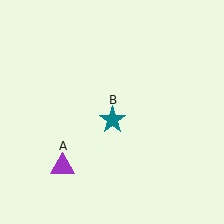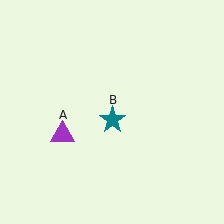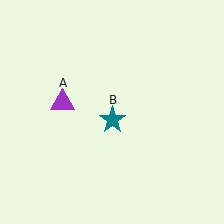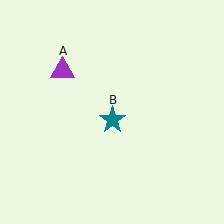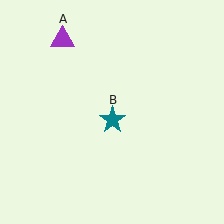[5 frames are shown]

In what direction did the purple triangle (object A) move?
The purple triangle (object A) moved up.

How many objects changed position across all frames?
1 object changed position: purple triangle (object A).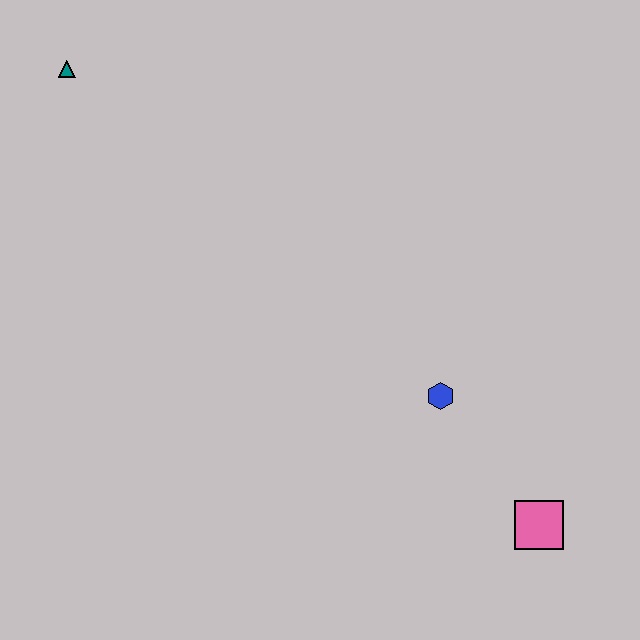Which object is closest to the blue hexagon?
The pink square is closest to the blue hexagon.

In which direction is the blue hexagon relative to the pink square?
The blue hexagon is above the pink square.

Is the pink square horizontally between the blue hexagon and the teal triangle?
No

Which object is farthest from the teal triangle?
The pink square is farthest from the teal triangle.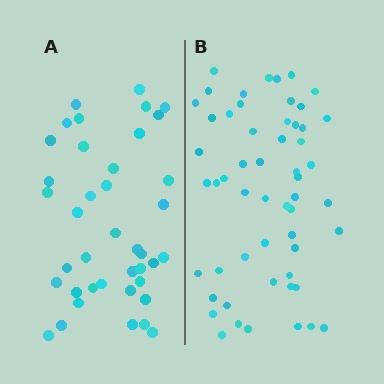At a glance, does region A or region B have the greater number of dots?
Region B (the right region) has more dots.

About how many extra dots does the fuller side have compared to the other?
Region B has approximately 15 more dots than region A.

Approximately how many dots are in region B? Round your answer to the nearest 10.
About 60 dots. (The exact count is 55, which rounds to 60.)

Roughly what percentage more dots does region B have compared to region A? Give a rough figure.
About 40% more.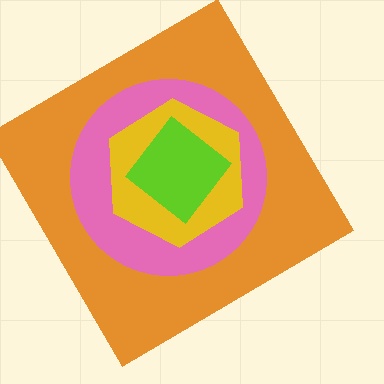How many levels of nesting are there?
4.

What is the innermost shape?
The lime diamond.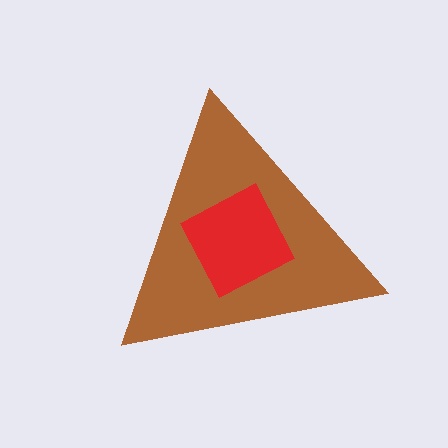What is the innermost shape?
The red square.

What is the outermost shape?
The brown triangle.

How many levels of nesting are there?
2.